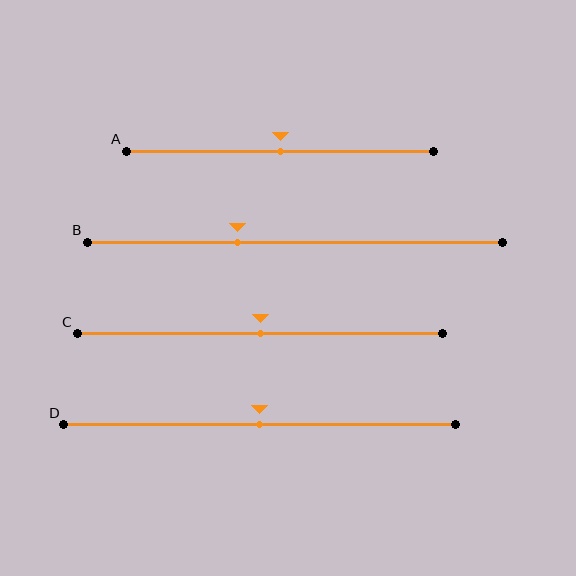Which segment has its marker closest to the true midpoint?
Segment A has its marker closest to the true midpoint.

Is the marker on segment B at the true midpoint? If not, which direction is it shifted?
No, the marker on segment B is shifted to the left by about 14% of the segment length.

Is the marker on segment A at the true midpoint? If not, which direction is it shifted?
Yes, the marker on segment A is at the true midpoint.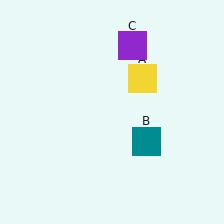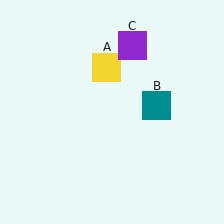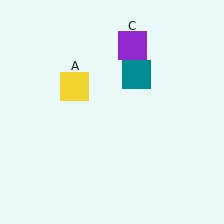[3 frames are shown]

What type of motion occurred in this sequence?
The yellow square (object A), teal square (object B) rotated counterclockwise around the center of the scene.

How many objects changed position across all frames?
2 objects changed position: yellow square (object A), teal square (object B).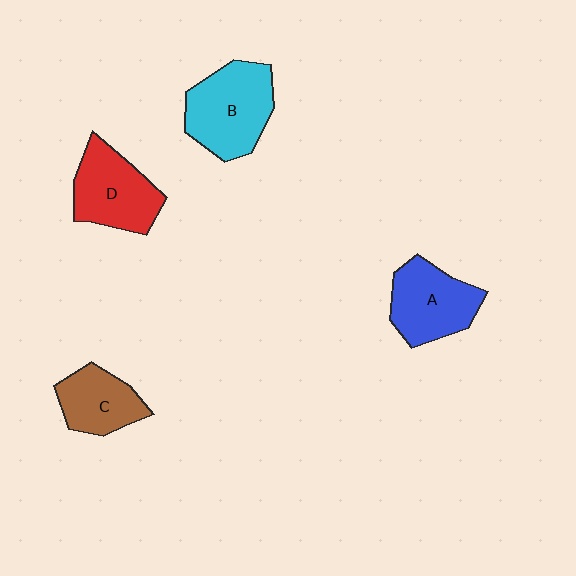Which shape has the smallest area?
Shape C (brown).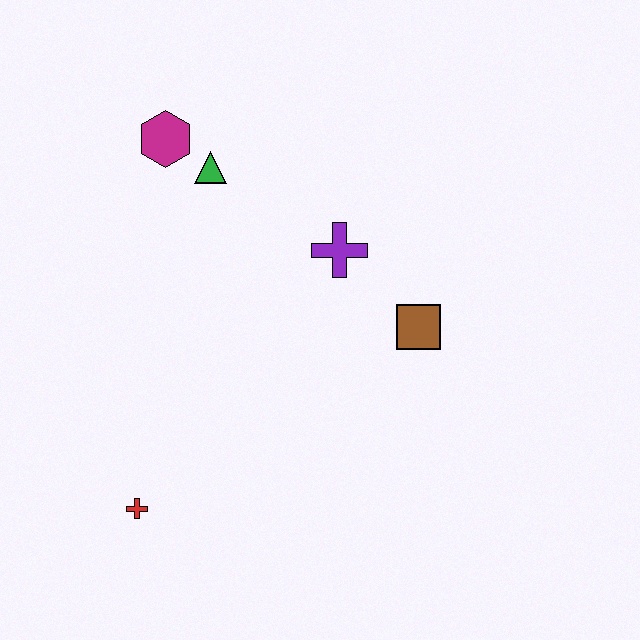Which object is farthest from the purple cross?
The red cross is farthest from the purple cross.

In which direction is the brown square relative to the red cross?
The brown square is to the right of the red cross.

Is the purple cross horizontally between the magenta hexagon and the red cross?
No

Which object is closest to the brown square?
The purple cross is closest to the brown square.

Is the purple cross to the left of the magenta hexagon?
No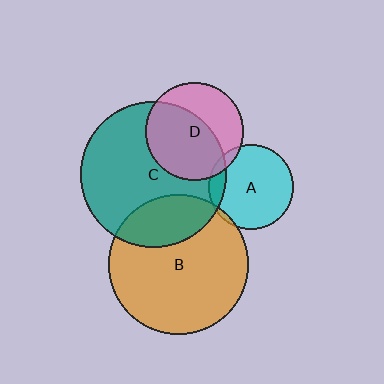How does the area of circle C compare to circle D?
Approximately 2.2 times.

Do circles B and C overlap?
Yes.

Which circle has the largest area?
Circle C (teal).